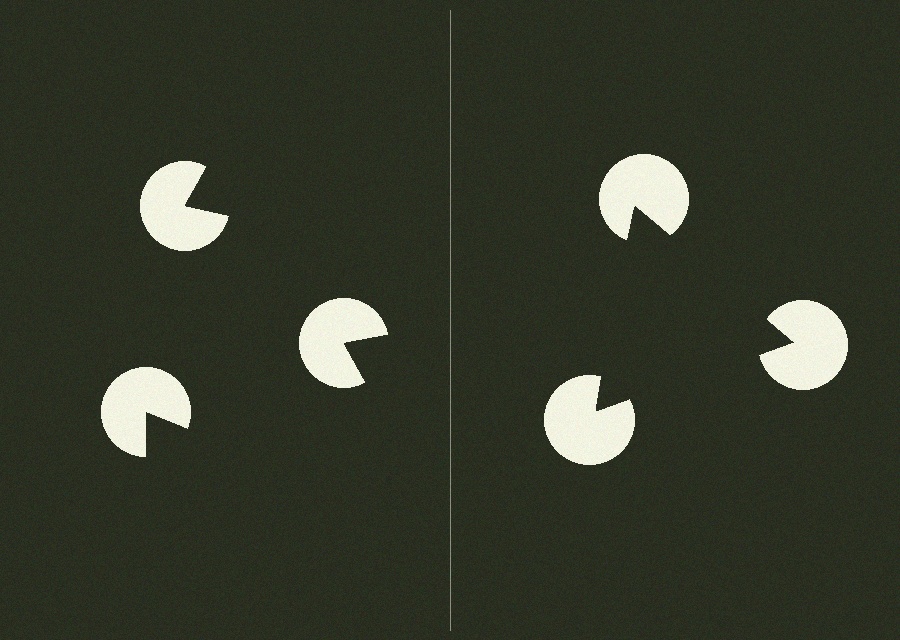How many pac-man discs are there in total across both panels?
6 — 3 on each side.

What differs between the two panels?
The pac-man discs are positioned identically on both sides; only the wedge orientations differ. On the right they align to a triangle; on the left they are misaligned.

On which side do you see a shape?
An illusory triangle appears on the right side. On the left side the wedge cuts are rotated, so no coherent shape forms.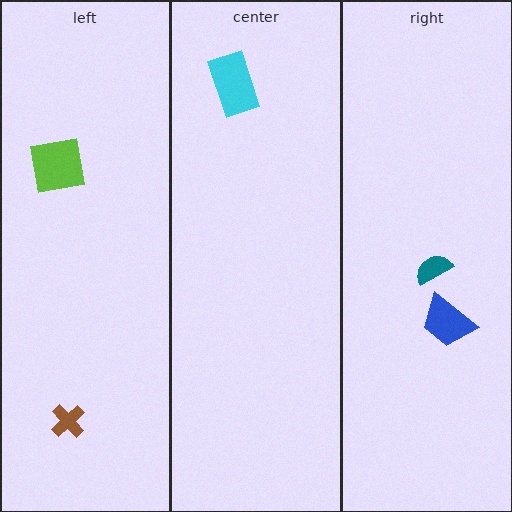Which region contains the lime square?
The left region.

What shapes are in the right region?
The teal semicircle, the blue trapezoid.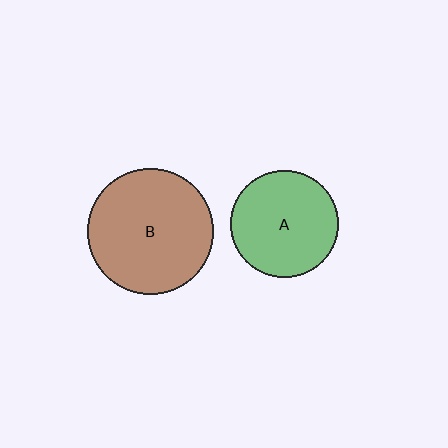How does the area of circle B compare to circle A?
Approximately 1.4 times.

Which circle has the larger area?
Circle B (brown).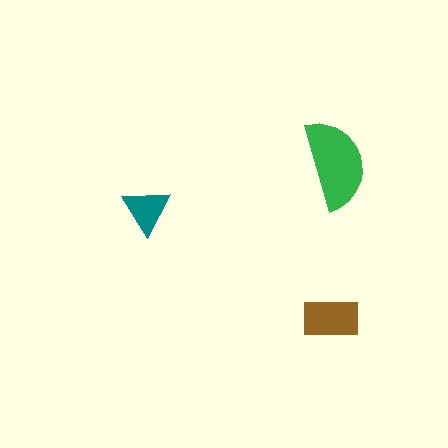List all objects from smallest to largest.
The teal triangle, the brown rectangle, the green semicircle.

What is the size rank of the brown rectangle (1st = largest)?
2nd.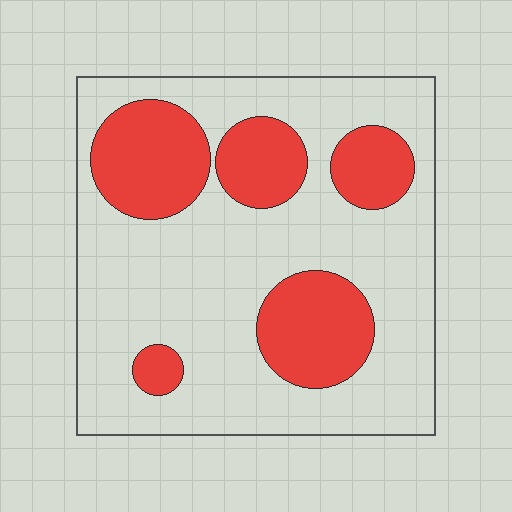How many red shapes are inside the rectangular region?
5.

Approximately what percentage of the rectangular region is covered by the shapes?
Approximately 30%.